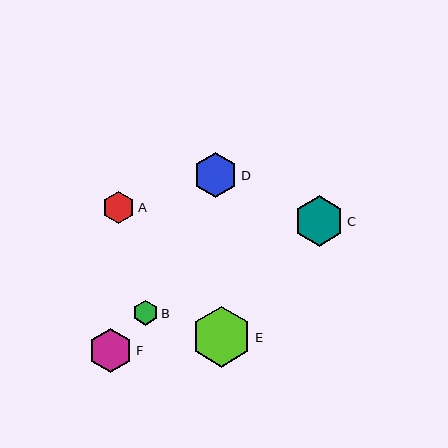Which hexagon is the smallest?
Hexagon B is the smallest with a size of approximately 25 pixels.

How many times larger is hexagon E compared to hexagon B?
Hexagon E is approximately 2.4 times the size of hexagon B.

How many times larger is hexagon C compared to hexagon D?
Hexagon C is approximately 1.1 times the size of hexagon D.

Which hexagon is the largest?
Hexagon E is the largest with a size of approximately 61 pixels.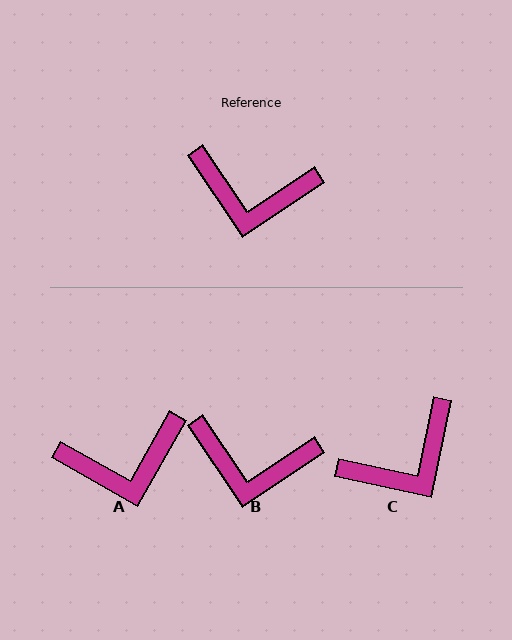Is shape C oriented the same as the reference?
No, it is off by about 44 degrees.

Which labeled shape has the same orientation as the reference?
B.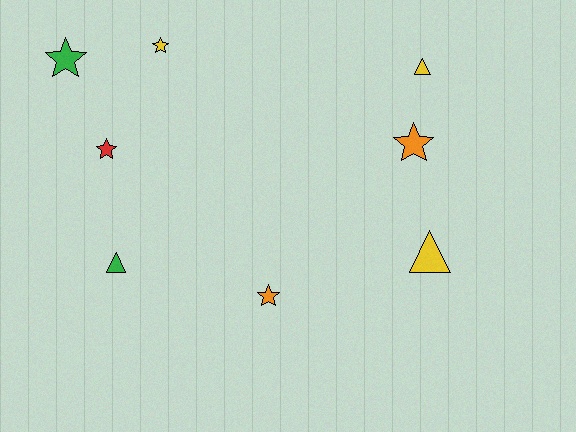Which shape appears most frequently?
Star, with 5 objects.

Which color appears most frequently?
Yellow, with 3 objects.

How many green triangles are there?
There is 1 green triangle.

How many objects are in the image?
There are 8 objects.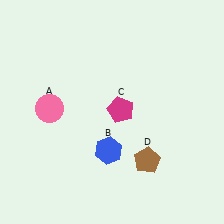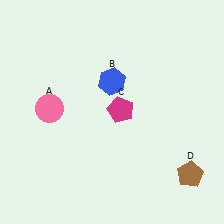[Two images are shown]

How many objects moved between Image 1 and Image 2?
2 objects moved between the two images.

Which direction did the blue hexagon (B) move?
The blue hexagon (B) moved up.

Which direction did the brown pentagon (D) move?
The brown pentagon (D) moved right.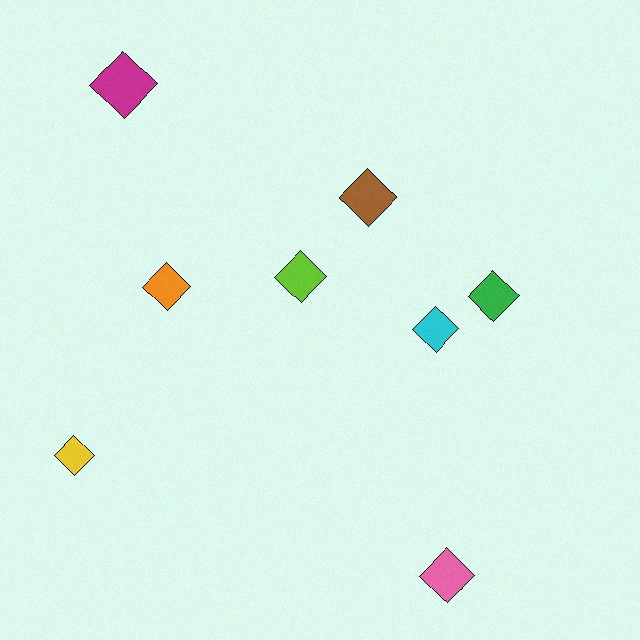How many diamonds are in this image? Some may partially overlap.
There are 8 diamonds.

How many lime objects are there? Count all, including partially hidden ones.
There is 1 lime object.